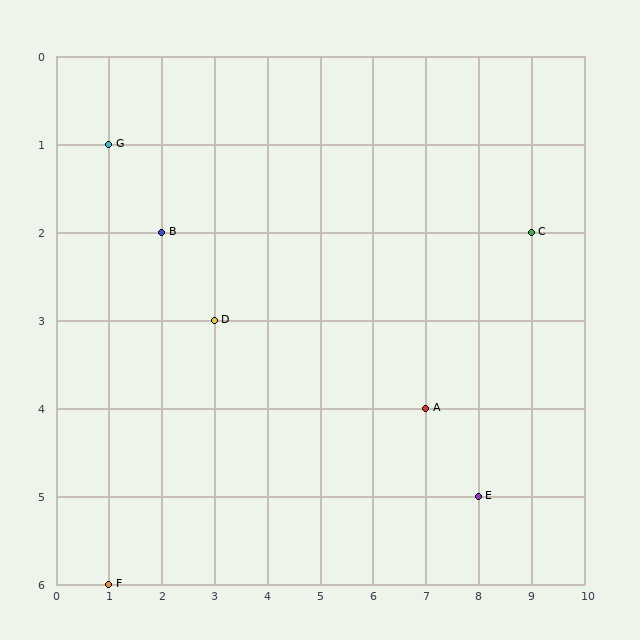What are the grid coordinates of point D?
Point D is at grid coordinates (3, 3).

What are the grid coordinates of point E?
Point E is at grid coordinates (8, 5).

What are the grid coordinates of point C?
Point C is at grid coordinates (9, 2).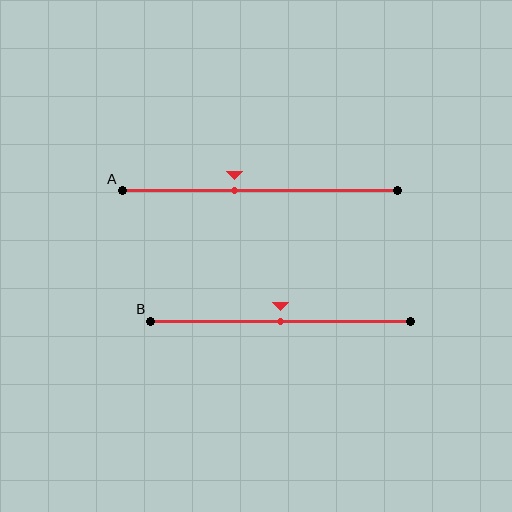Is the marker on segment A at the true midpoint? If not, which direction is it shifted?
No, the marker on segment A is shifted to the left by about 9% of the segment length.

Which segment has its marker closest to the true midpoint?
Segment B has its marker closest to the true midpoint.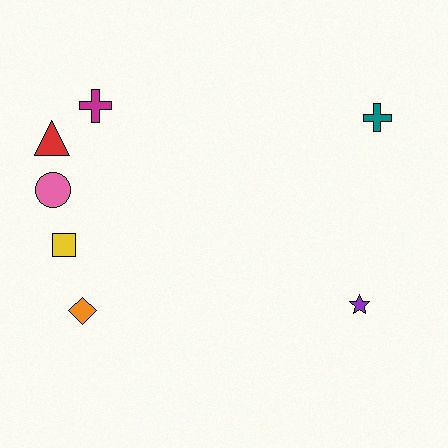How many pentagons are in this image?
There are no pentagons.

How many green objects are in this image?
There are no green objects.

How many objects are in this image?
There are 7 objects.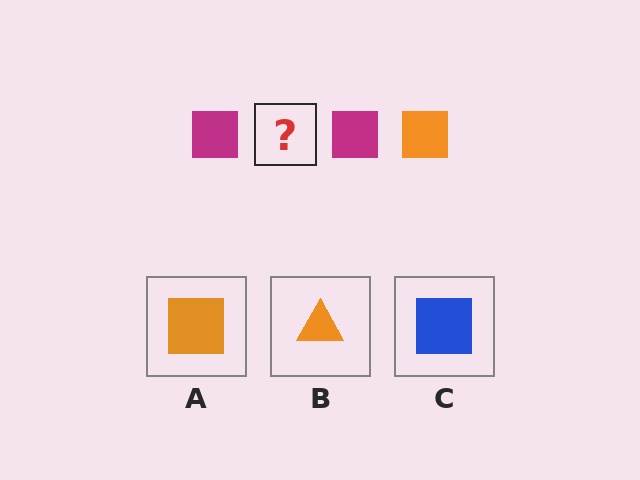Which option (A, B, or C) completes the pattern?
A.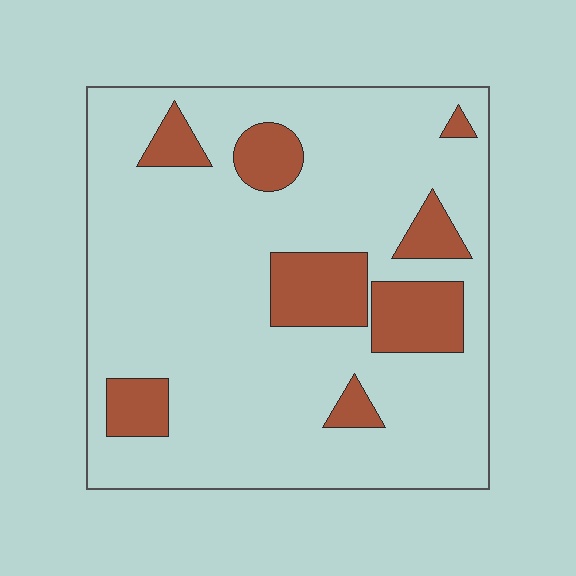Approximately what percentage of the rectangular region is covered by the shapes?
Approximately 20%.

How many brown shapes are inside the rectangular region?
8.